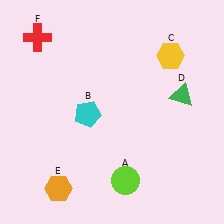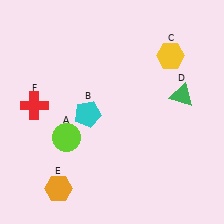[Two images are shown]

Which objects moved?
The objects that moved are: the lime circle (A), the red cross (F).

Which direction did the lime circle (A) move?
The lime circle (A) moved left.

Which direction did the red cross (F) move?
The red cross (F) moved down.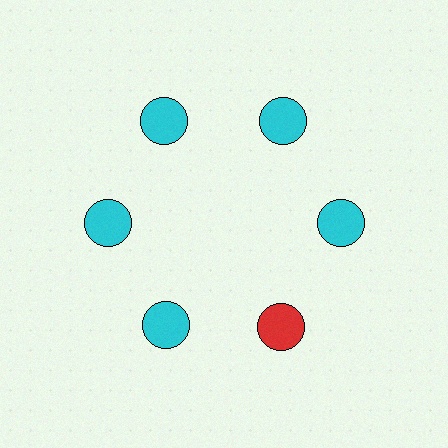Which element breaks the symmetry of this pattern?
The red circle at roughly the 5 o'clock position breaks the symmetry. All other shapes are cyan circles.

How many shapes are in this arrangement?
There are 6 shapes arranged in a ring pattern.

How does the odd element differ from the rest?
It has a different color: red instead of cyan.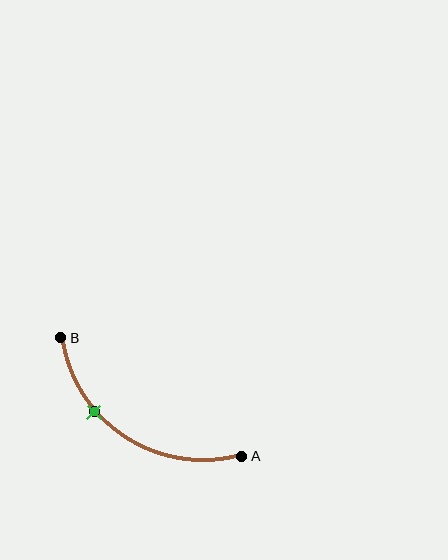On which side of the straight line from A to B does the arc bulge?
The arc bulges below the straight line connecting A and B.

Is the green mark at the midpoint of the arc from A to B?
No. The green mark lies on the arc but is closer to endpoint B. The arc midpoint would be at the point on the curve equidistant along the arc from both A and B.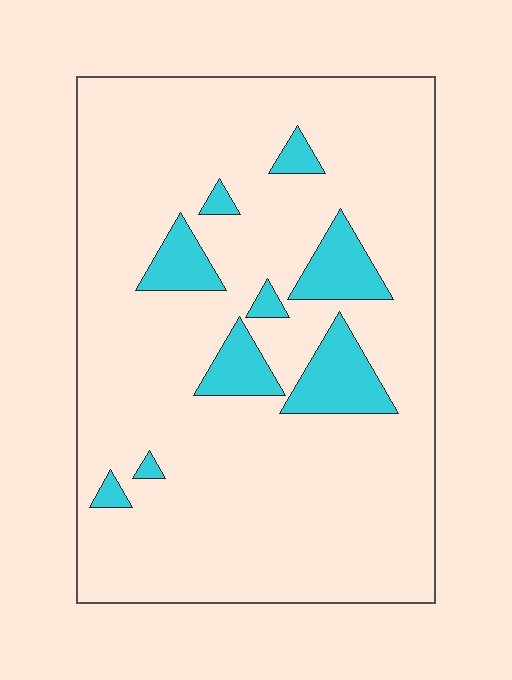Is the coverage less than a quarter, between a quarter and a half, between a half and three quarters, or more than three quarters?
Less than a quarter.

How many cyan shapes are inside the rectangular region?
9.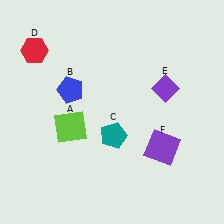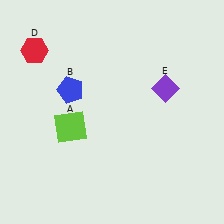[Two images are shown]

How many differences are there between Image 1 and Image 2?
There are 2 differences between the two images.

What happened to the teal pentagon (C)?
The teal pentagon (C) was removed in Image 2. It was in the bottom-right area of Image 1.